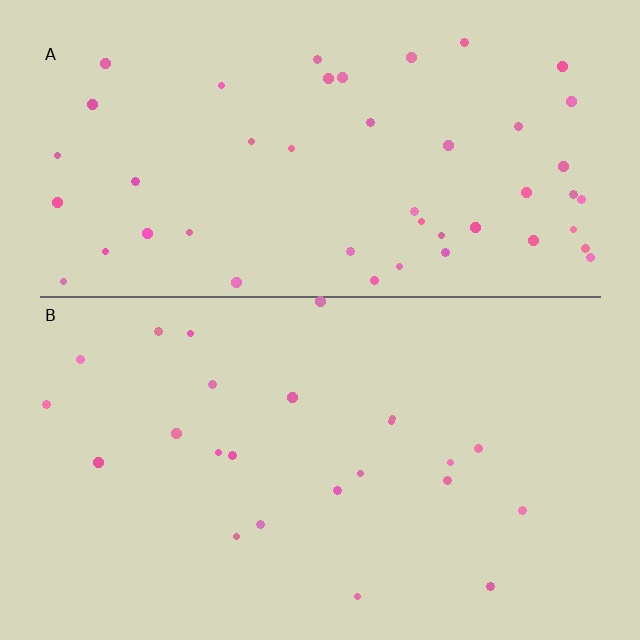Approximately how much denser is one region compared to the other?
Approximately 2.0× — region A over region B.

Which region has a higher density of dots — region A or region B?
A (the top).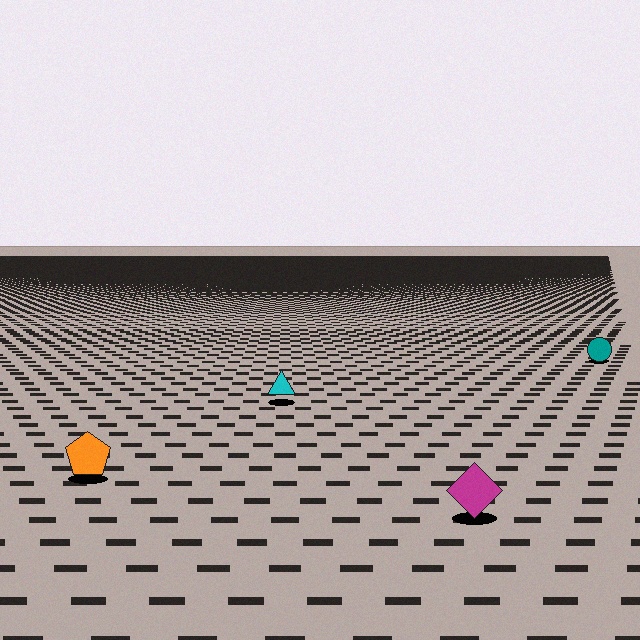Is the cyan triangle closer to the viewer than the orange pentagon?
No. The orange pentagon is closer — you can tell from the texture gradient: the ground texture is coarser near it.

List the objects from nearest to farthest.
From nearest to farthest: the magenta diamond, the orange pentagon, the cyan triangle, the teal circle.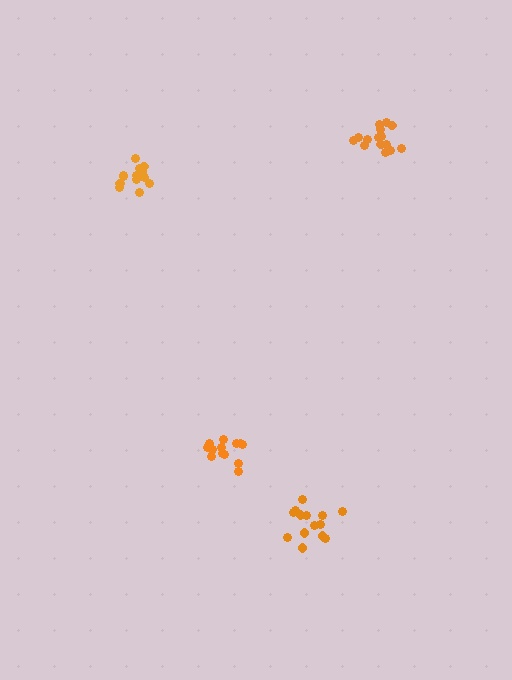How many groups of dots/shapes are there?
There are 4 groups.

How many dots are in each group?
Group 1: 15 dots, Group 2: 13 dots, Group 3: 15 dots, Group 4: 14 dots (57 total).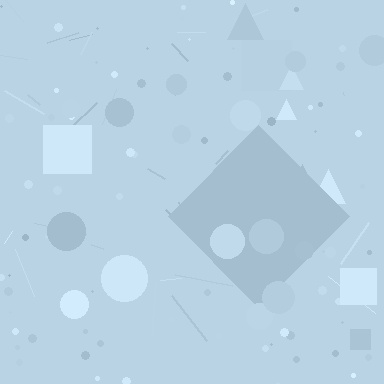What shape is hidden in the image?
A diamond is hidden in the image.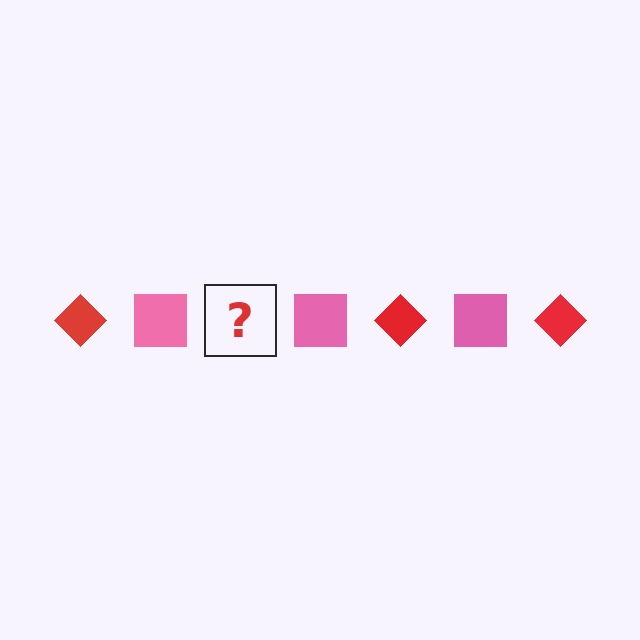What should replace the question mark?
The question mark should be replaced with a red diamond.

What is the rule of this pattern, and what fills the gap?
The rule is that the pattern alternates between red diamond and pink square. The gap should be filled with a red diamond.